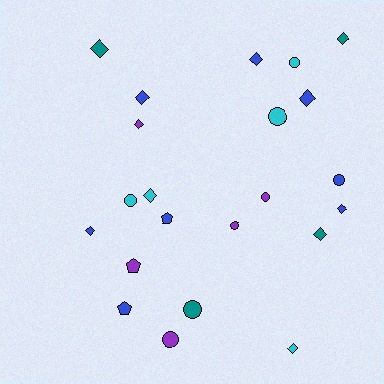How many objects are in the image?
There are 22 objects.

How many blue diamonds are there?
There are 5 blue diamonds.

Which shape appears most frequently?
Diamond, with 11 objects.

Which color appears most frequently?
Blue, with 8 objects.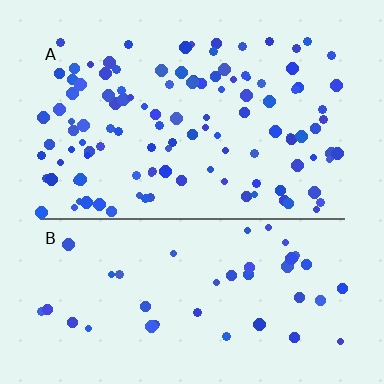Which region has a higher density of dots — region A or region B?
A (the top).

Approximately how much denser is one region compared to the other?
Approximately 2.7× — region A over region B.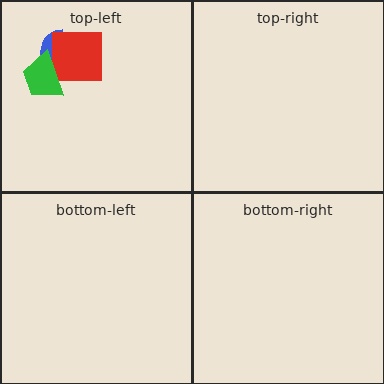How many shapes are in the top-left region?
3.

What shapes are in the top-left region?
The blue semicircle, the red square, the green trapezoid.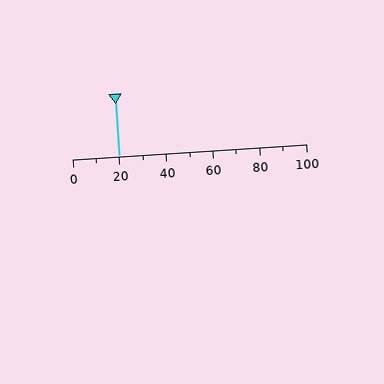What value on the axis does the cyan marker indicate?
The marker indicates approximately 20.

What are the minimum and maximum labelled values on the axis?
The axis runs from 0 to 100.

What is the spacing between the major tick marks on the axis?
The major ticks are spaced 20 apart.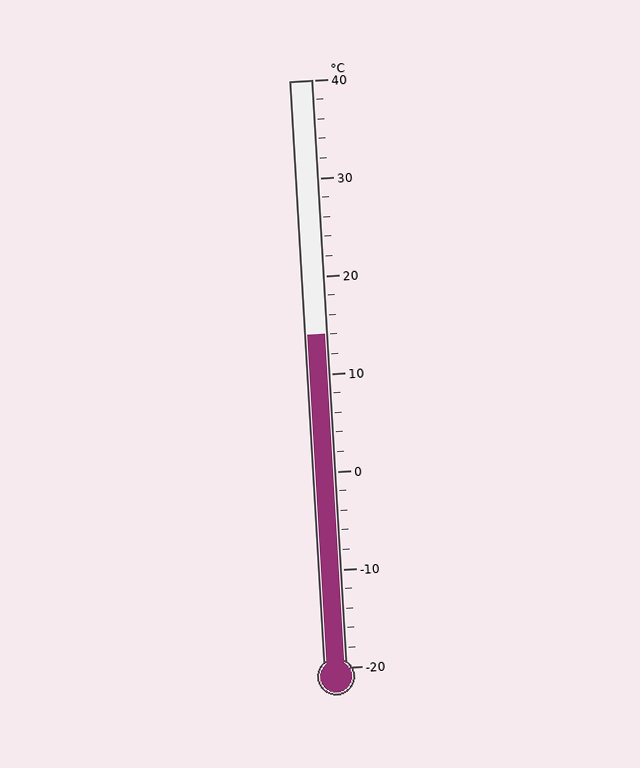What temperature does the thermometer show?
The thermometer shows approximately 14°C.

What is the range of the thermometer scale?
The thermometer scale ranges from -20°C to 40°C.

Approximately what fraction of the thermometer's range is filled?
The thermometer is filled to approximately 55% of its range.